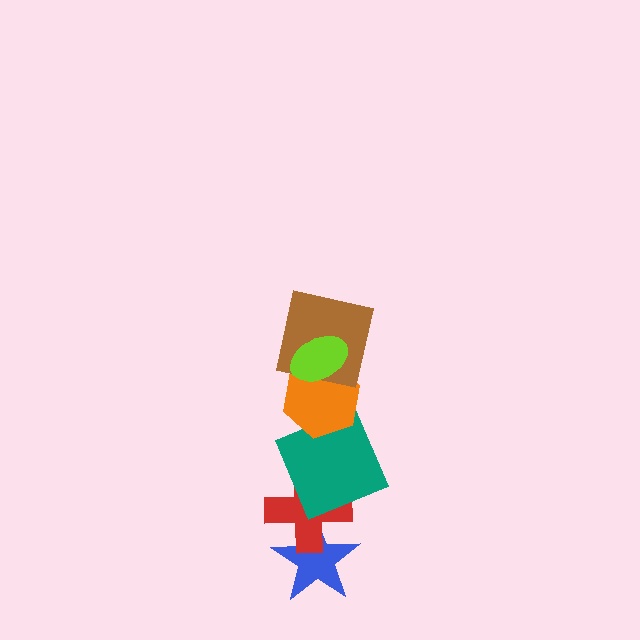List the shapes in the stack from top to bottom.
From top to bottom: the lime ellipse, the brown square, the orange hexagon, the teal square, the red cross, the blue star.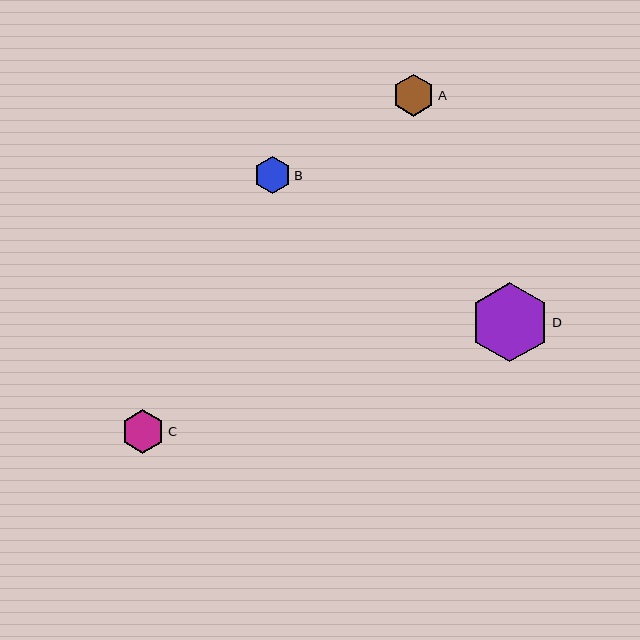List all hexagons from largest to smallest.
From largest to smallest: D, C, A, B.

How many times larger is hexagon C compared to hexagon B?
Hexagon C is approximately 1.2 times the size of hexagon B.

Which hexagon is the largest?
Hexagon D is the largest with a size of approximately 79 pixels.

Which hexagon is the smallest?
Hexagon B is the smallest with a size of approximately 38 pixels.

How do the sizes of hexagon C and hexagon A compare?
Hexagon C and hexagon A are approximately the same size.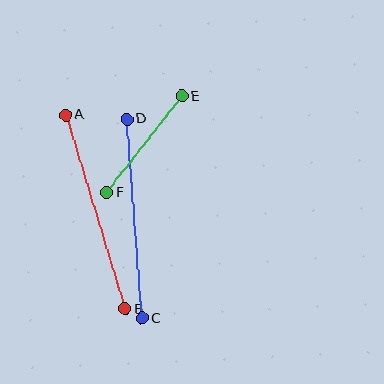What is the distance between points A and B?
The distance is approximately 203 pixels.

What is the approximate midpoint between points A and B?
The midpoint is at approximately (95, 212) pixels.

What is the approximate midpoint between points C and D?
The midpoint is at approximately (134, 219) pixels.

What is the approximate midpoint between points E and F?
The midpoint is at approximately (144, 145) pixels.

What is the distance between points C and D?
The distance is approximately 200 pixels.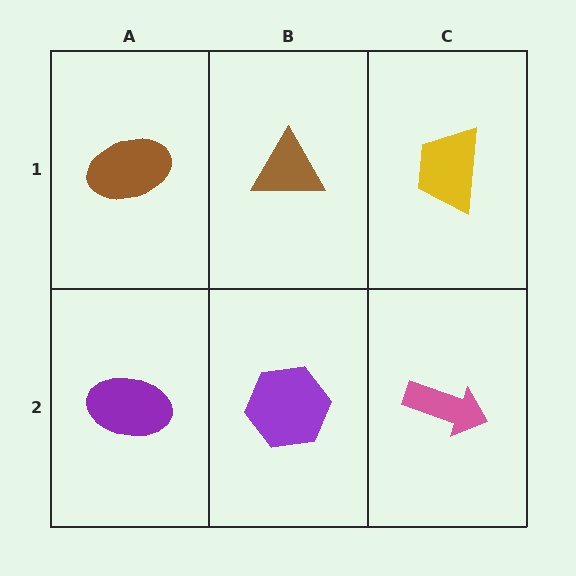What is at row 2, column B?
A purple hexagon.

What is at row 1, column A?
A brown ellipse.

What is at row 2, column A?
A purple ellipse.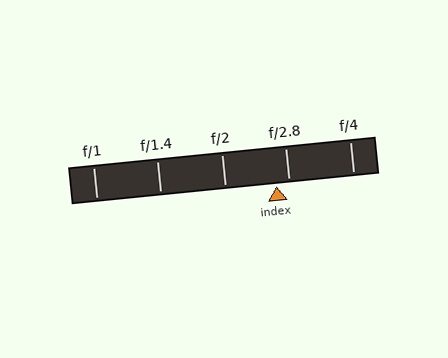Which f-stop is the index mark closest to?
The index mark is closest to f/2.8.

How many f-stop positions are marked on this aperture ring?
There are 5 f-stop positions marked.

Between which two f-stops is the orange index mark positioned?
The index mark is between f/2 and f/2.8.